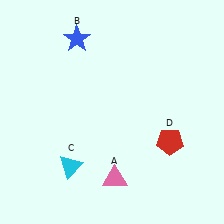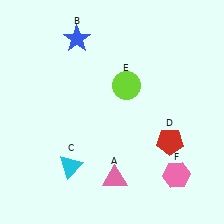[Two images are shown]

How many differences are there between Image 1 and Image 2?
There are 2 differences between the two images.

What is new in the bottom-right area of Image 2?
A pink hexagon (F) was added in the bottom-right area of Image 2.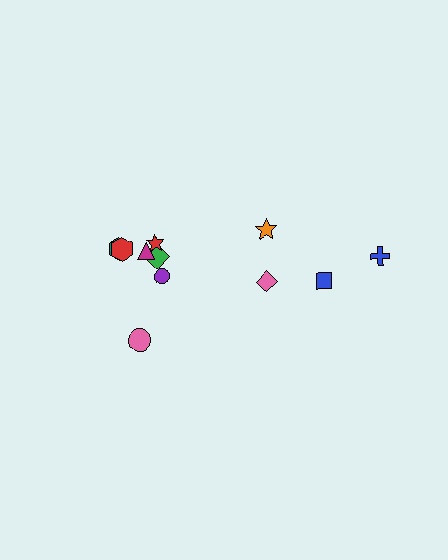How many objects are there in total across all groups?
There are 11 objects.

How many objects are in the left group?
There are 7 objects.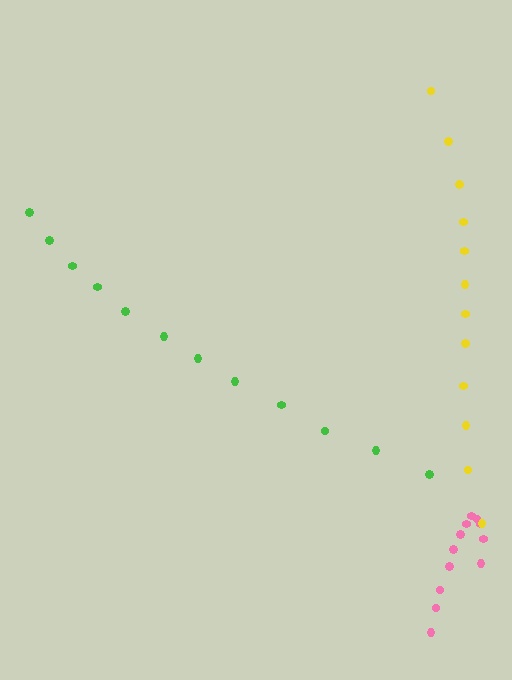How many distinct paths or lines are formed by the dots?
There are 3 distinct paths.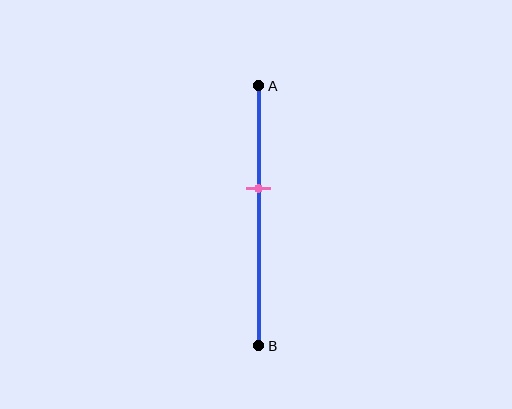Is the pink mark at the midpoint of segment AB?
No, the mark is at about 40% from A, not at the 50% midpoint.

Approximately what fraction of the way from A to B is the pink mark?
The pink mark is approximately 40% of the way from A to B.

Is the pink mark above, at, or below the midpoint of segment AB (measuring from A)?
The pink mark is above the midpoint of segment AB.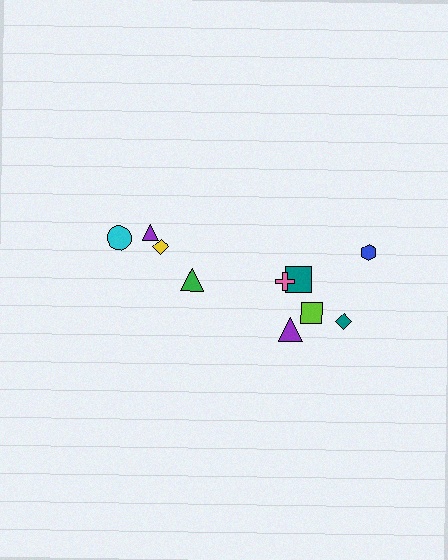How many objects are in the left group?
There are 4 objects.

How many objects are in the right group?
There are 6 objects.